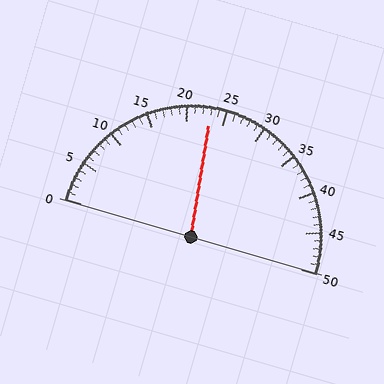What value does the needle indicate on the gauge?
The needle indicates approximately 23.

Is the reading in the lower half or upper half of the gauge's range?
The reading is in the lower half of the range (0 to 50).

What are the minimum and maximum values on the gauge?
The gauge ranges from 0 to 50.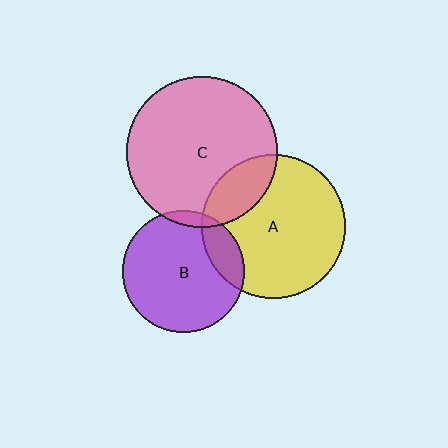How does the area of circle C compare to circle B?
Approximately 1.5 times.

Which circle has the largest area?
Circle C (pink).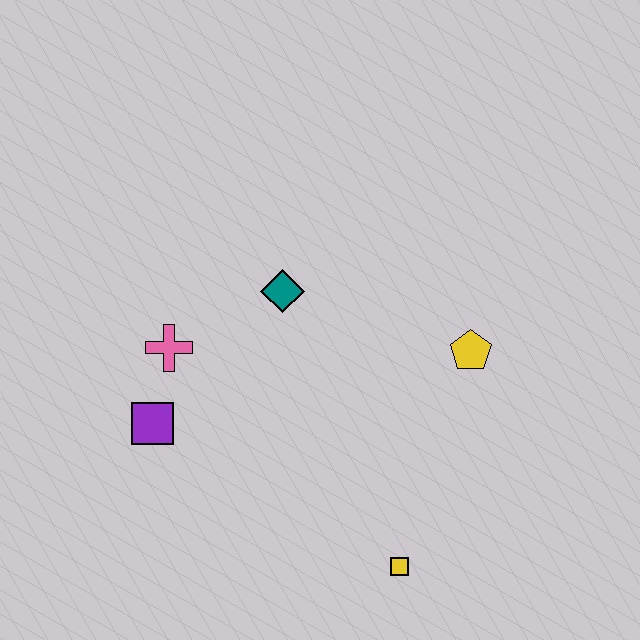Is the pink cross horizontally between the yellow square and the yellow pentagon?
No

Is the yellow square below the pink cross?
Yes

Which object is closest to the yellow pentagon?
The teal diamond is closest to the yellow pentagon.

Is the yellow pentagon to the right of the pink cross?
Yes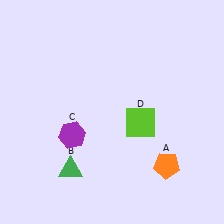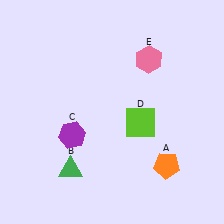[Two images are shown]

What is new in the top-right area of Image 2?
A pink hexagon (E) was added in the top-right area of Image 2.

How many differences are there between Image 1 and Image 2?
There is 1 difference between the two images.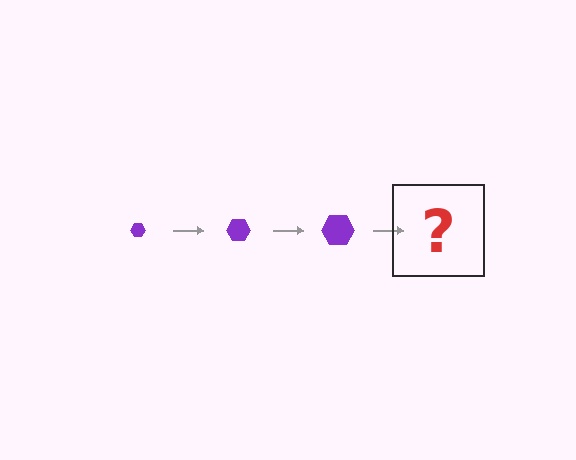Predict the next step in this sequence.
The next step is a purple hexagon, larger than the previous one.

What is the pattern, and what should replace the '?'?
The pattern is that the hexagon gets progressively larger each step. The '?' should be a purple hexagon, larger than the previous one.